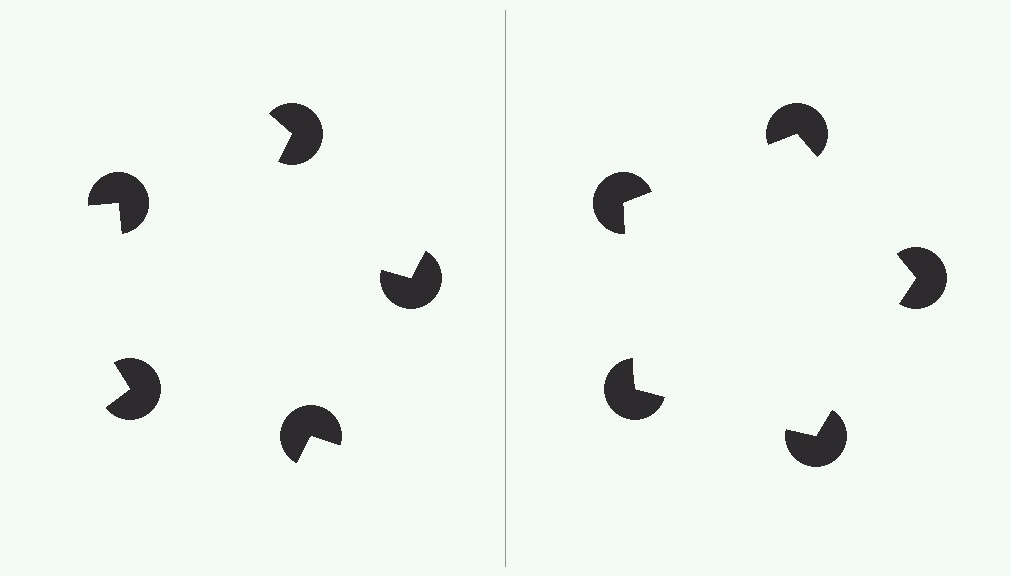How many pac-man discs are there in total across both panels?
10 — 5 on each side.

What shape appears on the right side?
An illusory pentagon.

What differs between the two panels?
The pac-man discs are positioned identically on both sides; only the wedge orientations differ. On the right they align to a pentagon; on the left they are misaligned.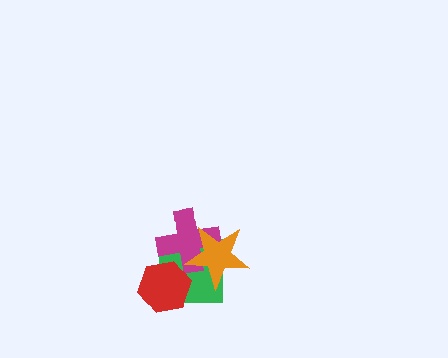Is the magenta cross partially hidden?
Yes, it is partially covered by another shape.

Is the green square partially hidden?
Yes, it is partially covered by another shape.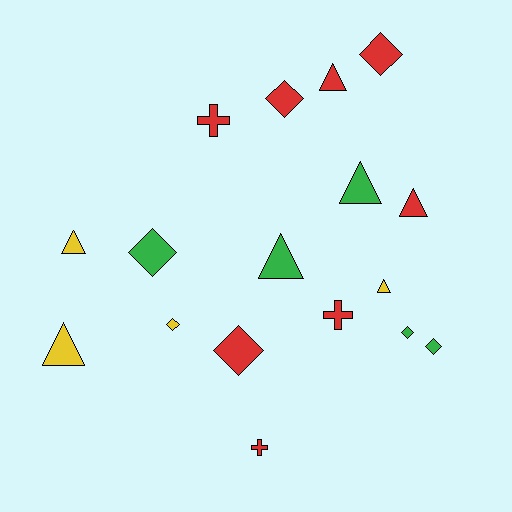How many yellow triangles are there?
There are 3 yellow triangles.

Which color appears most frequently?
Red, with 8 objects.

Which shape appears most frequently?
Diamond, with 7 objects.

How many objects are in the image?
There are 17 objects.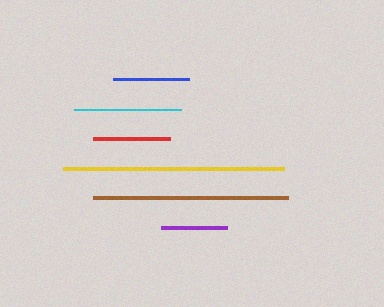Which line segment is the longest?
The yellow line is the longest at approximately 221 pixels.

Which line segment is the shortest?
The purple line is the shortest at approximately 67 pixels.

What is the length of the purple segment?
The purple segment is approximately 67 pixels long.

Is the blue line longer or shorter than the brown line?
The brown line is longer than the blue line.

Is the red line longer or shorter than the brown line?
The brown line is longer than the red line.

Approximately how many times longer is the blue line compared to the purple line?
The blue line is approximately 1.2 times the length of the purple line.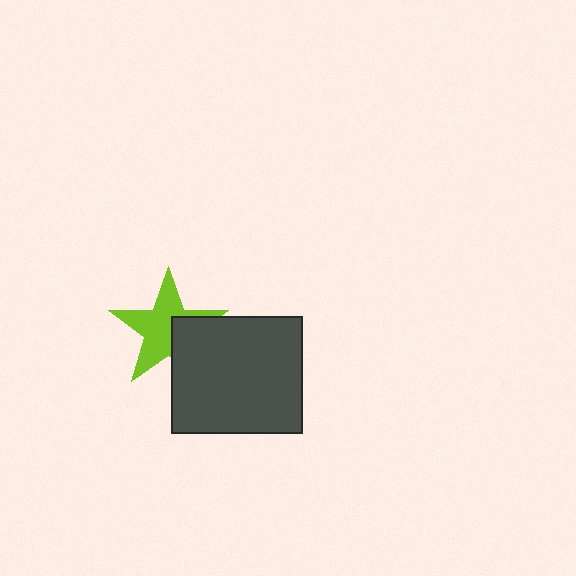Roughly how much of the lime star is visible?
Most of it is visible (roughly 67%).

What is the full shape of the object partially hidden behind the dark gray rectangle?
The partially hidden object is a lime star.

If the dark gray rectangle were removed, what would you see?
You would see the complete lime star.